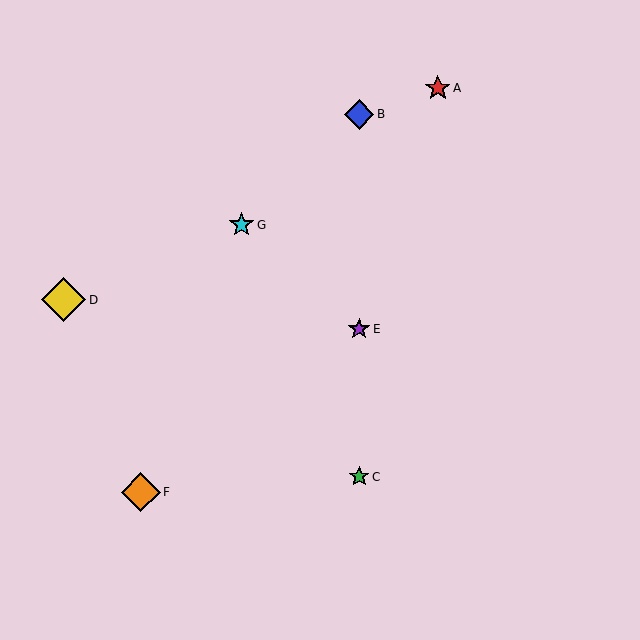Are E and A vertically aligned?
No, E is at x≈359 and A is at x≈438.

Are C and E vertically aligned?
Yes, both are at x≈359.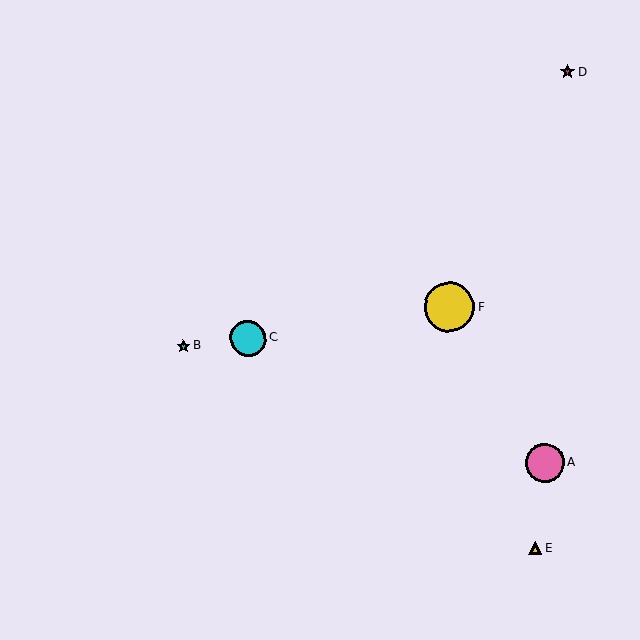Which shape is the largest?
The yellow circle (labeled F) is the largest.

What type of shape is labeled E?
Shape E is a yellow triangle.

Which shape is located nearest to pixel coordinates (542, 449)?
The pink circle (labeled A) at (545, 463) is nearest to that location.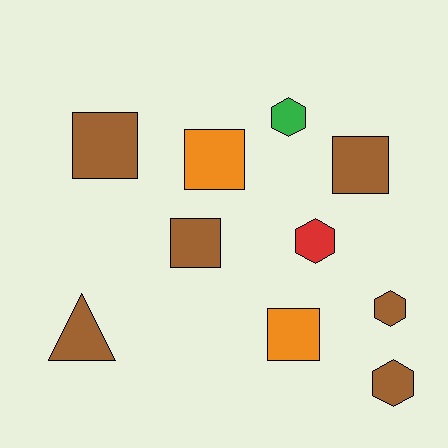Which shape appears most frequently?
Square, with 5 objects.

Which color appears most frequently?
Brown, with 6 objects.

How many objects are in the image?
There are 10 objects.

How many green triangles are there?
There are no green triangles.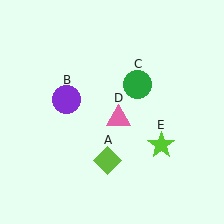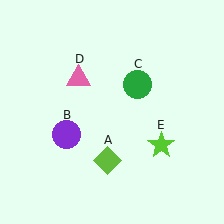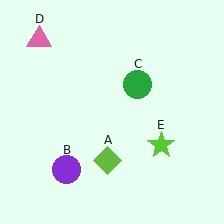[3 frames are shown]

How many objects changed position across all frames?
2 objects changed position: purple circle (object B), pink triangle (object D).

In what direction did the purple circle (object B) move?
The purple circle (object B) moved down.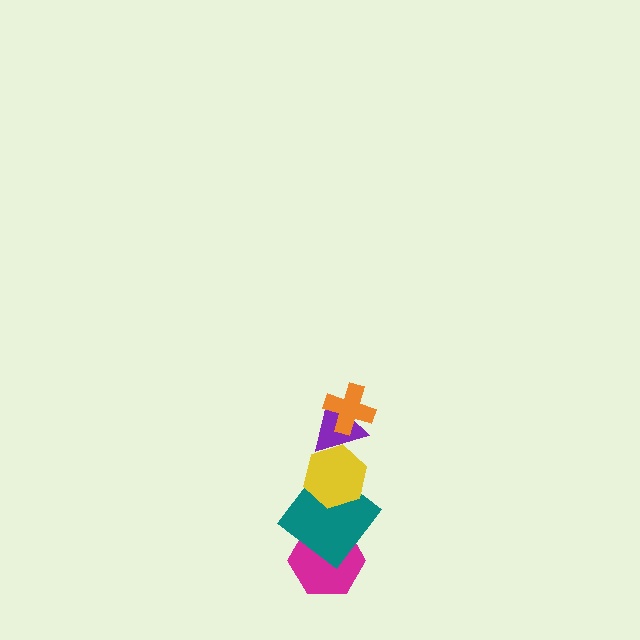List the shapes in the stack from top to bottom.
From top to bottom: the orange cross, the purple triangle, the yellow hexagon, the teal diamond, the magenta hexagon.